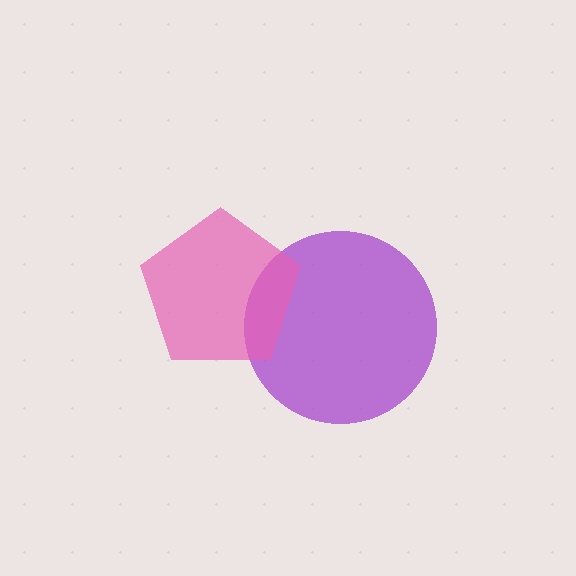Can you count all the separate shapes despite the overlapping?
Yes, there are 2 separate shapes.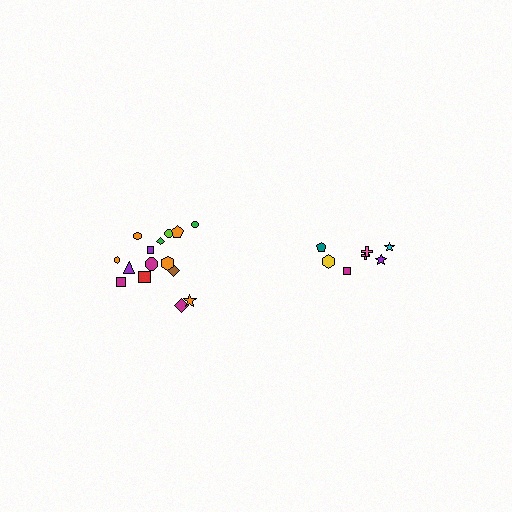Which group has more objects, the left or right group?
The left group.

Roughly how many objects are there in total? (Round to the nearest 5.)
Roughly 20 objects in total.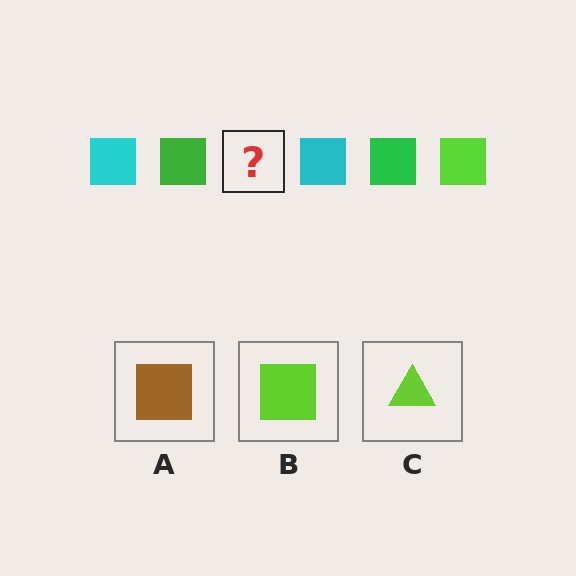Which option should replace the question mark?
Option B.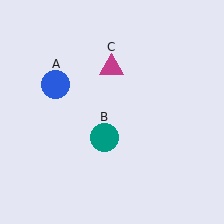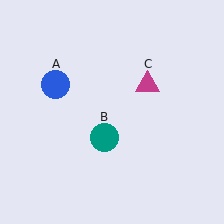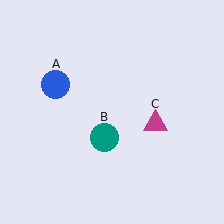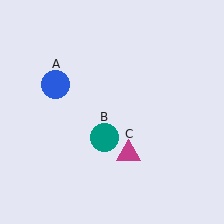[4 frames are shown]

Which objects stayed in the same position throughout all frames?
Blue circle (object A) and teal circle (object B) remained stationary.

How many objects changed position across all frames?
1 object changed position: magenta triangle (object C).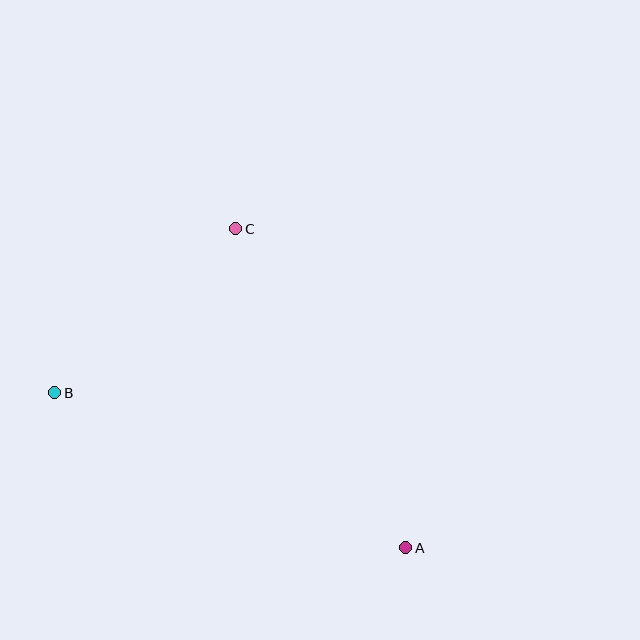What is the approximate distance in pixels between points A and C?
The distance between A and C is approximately 362 pixels.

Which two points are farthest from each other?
Points A and B are farthest from each other.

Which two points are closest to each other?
Points B and C are closest to each other.